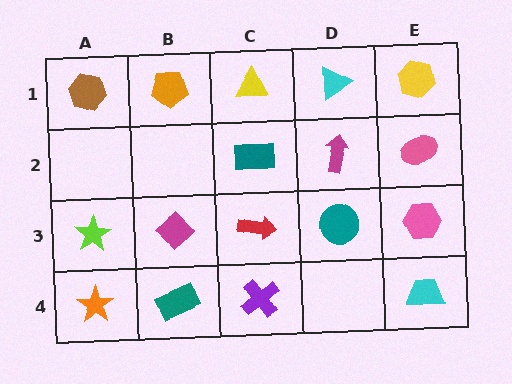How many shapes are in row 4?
4 shapes.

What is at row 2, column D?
A magenta arrow.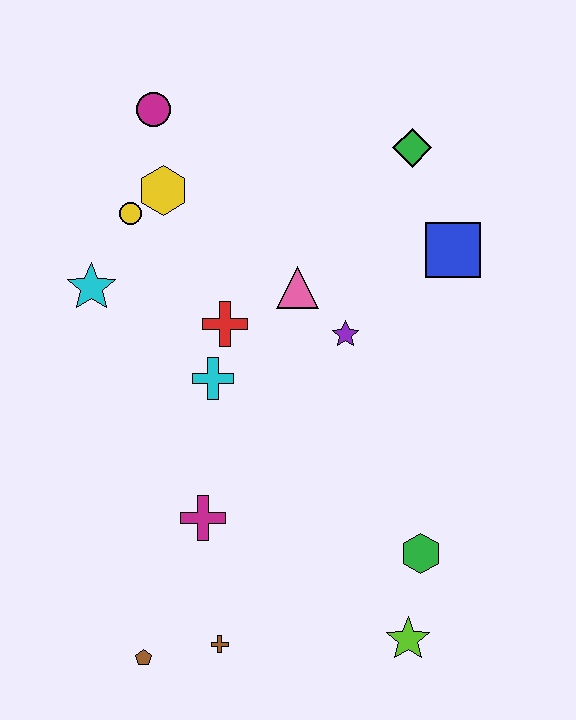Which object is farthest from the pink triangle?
The brown pentagon is farthest from the pink triangle.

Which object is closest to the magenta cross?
The brown cross is closest to the magenta cross.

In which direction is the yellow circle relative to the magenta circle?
The yellow circle is below the magenta circle.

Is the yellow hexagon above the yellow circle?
Yes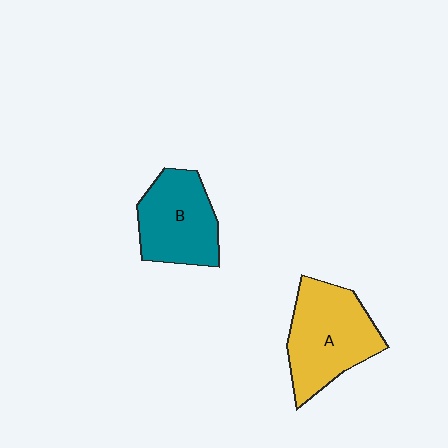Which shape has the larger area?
Shape A (yellow).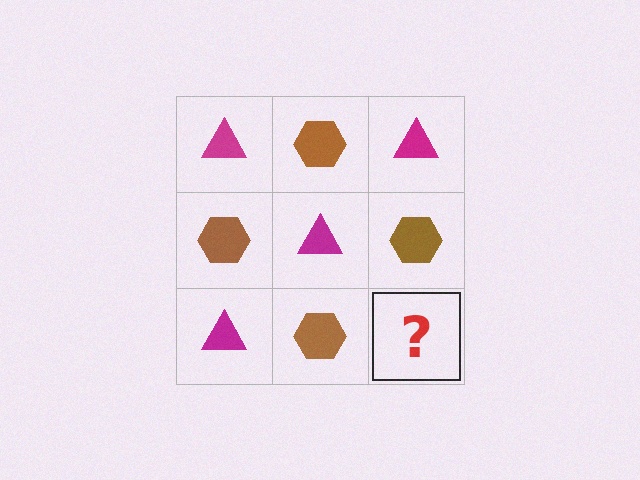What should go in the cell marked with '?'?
The missing cell should contain a magenta triangle.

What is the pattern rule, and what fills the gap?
The rule is that it alternates magenta triangle and brown hexagon in a checkerboard pattern. The gap should be filled with a magenta triangle.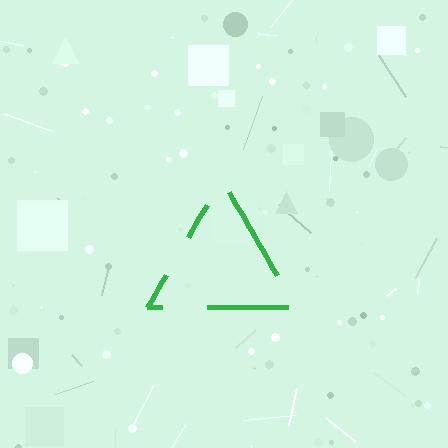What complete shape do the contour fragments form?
The contour fragments form a triangle.